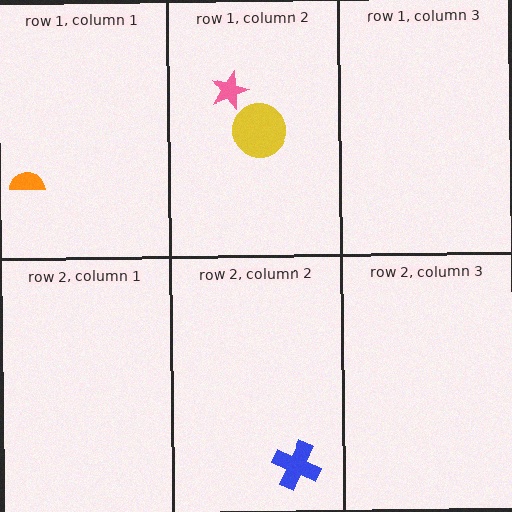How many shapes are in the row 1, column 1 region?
1.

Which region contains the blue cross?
The row 2, column 2 region.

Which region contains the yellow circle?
The row 1, column 2 region.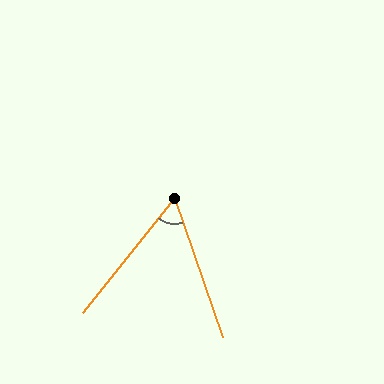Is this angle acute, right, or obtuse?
It is acute.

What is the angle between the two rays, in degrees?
Approximately 58 degrees.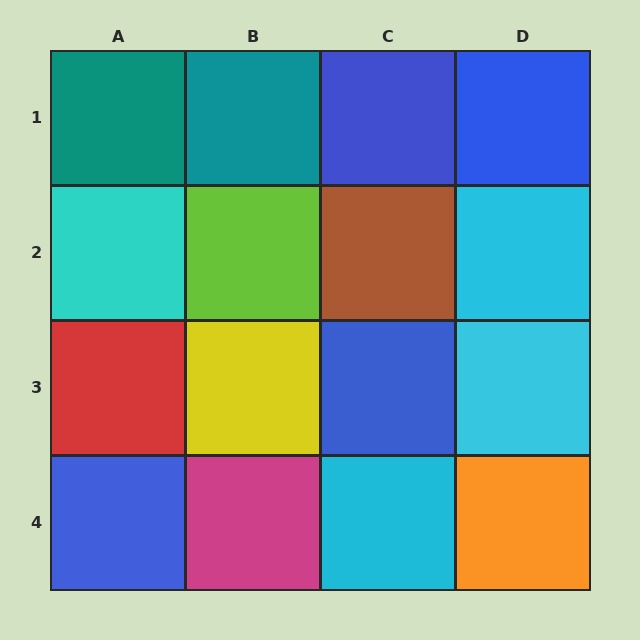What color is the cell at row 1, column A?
Teal.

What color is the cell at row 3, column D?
Cyan.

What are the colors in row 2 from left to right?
Cyan, lime, brown, cyan.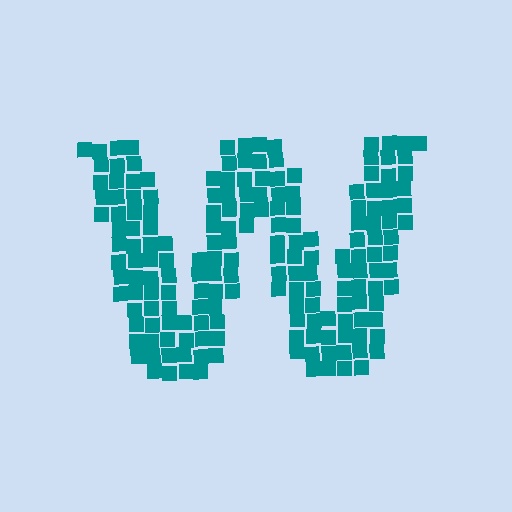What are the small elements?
The small elements are squares.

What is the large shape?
The large shape is the letter W.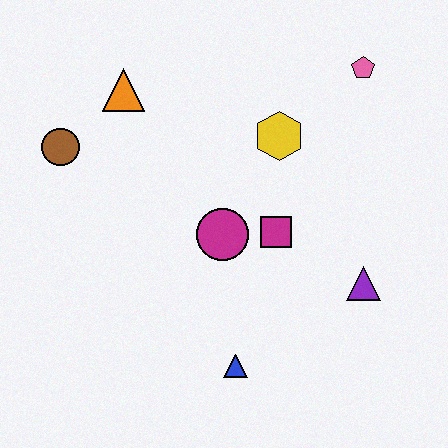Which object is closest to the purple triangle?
The magenta square is closest to the purple triangle.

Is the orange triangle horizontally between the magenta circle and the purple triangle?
No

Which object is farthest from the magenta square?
The brown circle is farthest from the magenta square.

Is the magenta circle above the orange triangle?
No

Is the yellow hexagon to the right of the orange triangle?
Yes